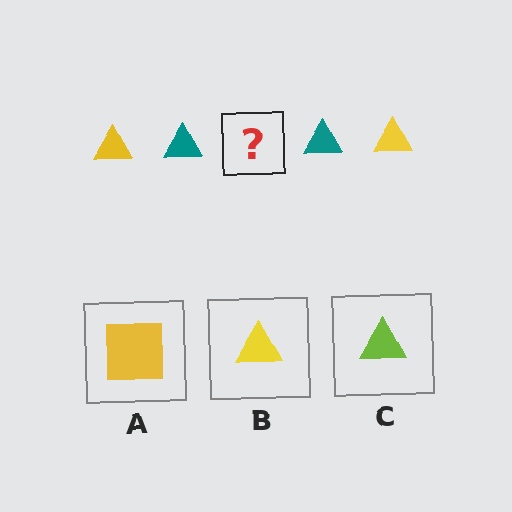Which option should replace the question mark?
Option B.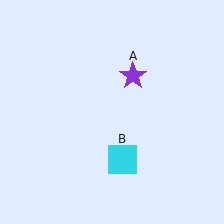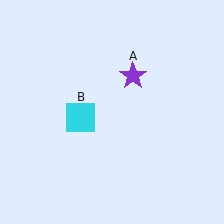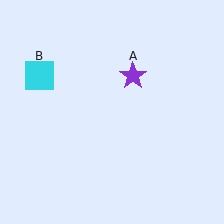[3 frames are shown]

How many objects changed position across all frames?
1 object changed position: cyan square (object B).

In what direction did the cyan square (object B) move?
The cyan square (object B) moved up and to the left.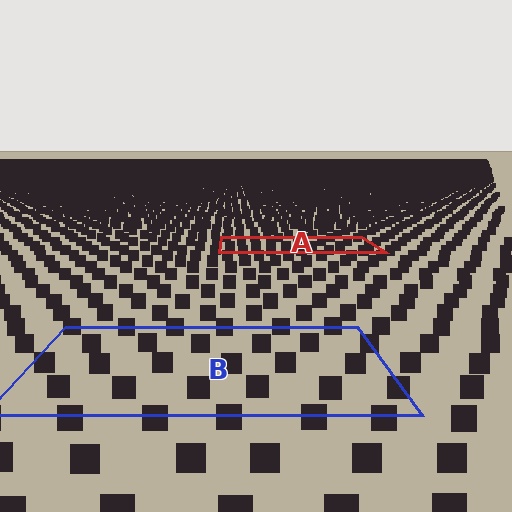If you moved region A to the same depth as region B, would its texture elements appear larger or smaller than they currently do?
They would appear larger. At a closer depth, the same texture elements are projected at a bigger on-screen size.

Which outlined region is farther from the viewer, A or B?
Region A is farther from the viewer — the texture elements inside it appear smaller and more densely packed.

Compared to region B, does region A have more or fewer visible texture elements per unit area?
Region A has more texture elements per unit area — they are packed more densely because it is farther away.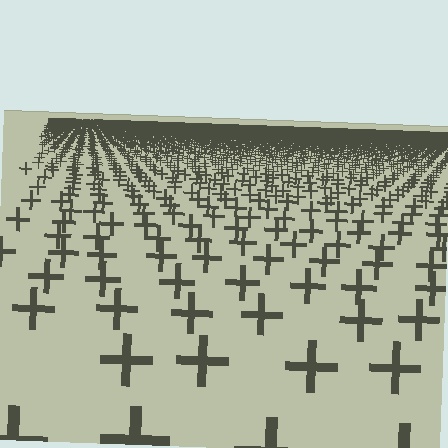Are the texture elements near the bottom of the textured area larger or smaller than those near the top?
Larger. Near the bottom, elements are closer to the viewer and appear at a bigger on-screen size.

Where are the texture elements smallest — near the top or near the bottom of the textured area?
Near the top.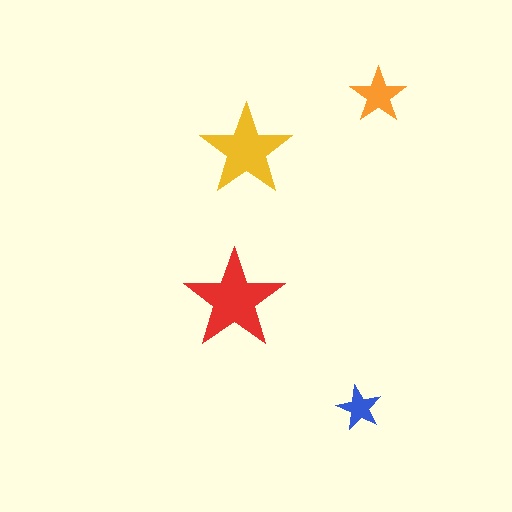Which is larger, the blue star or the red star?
The red one.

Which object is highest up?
The orange star is topmost.